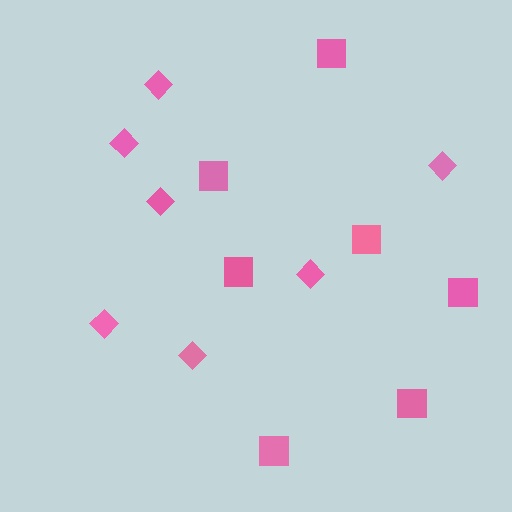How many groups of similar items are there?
There are 2 groups: one group of squares (7) and one group of diamonds (7).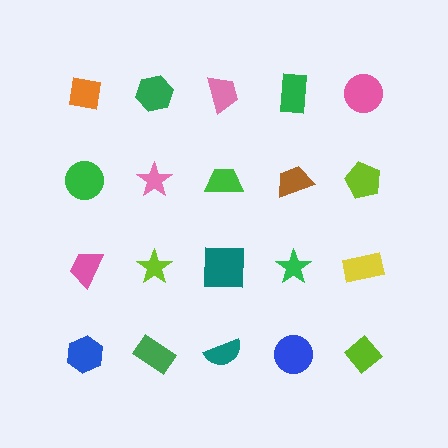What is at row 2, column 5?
A lime pentagon.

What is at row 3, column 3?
A teal square.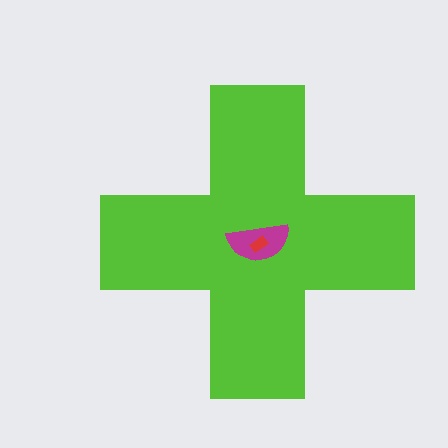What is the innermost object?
The red rectangle.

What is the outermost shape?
The lime cross.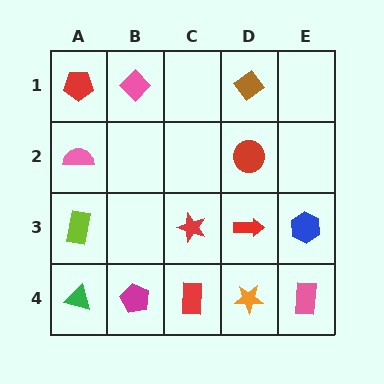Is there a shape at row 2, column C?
No, that cell is empty.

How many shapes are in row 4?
5 shapes.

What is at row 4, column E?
A pink rectangle.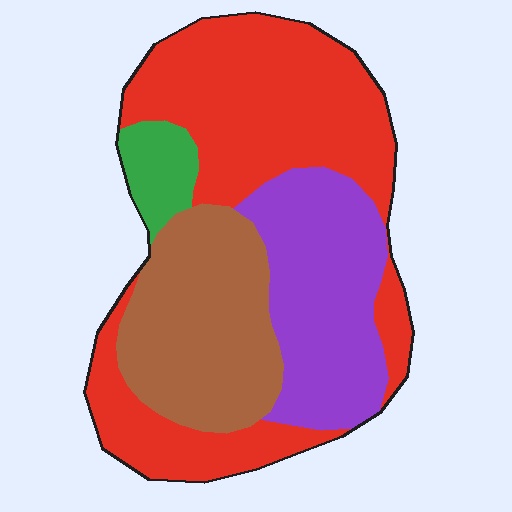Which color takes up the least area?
Green, at roughly 5%.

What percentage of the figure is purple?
Purple covers about 25% of the figure.